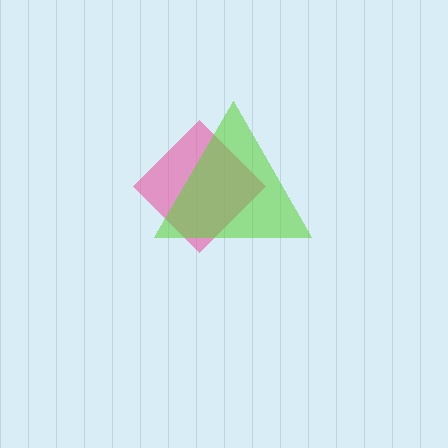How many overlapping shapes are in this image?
There are 2 overlapping shapes in the image.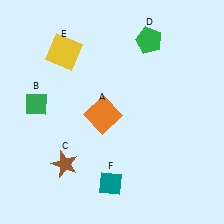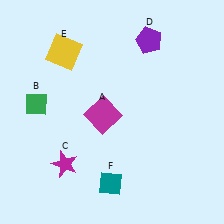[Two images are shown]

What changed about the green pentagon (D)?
In Image 1, D is green. In Image 2, it changed to purple.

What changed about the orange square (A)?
In Image 1, A is orange. In Image 2, it changed to magenta.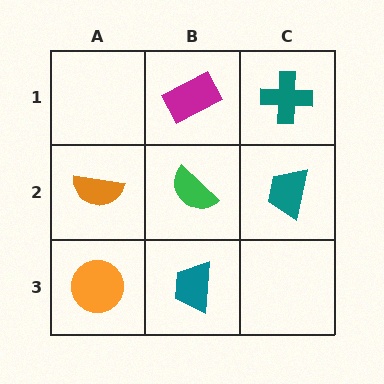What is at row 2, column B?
A green semicircle.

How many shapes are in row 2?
3 shapes.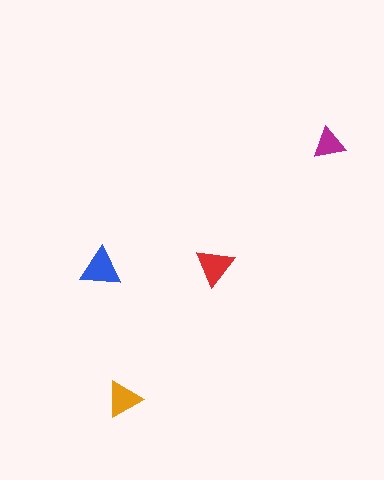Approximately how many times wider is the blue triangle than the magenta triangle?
About 1.5 times wider.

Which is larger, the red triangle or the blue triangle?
The blue one.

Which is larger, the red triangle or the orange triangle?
The red one.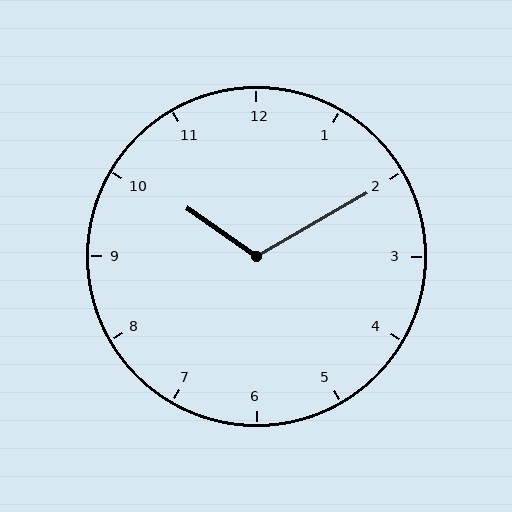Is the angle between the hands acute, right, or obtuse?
It is obtuse.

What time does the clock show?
10:10.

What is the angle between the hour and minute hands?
Approximately 115 degrees.